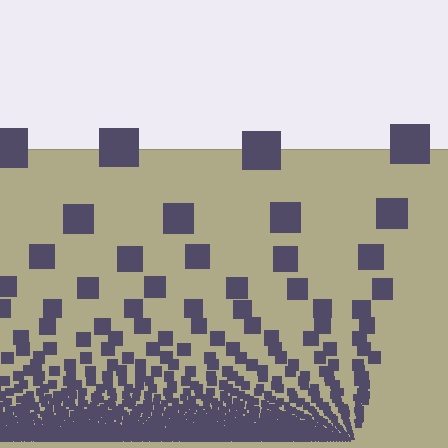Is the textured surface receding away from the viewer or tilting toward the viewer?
The surface appears to tilt toward the viewer. Texture elements get larger and sparser toward the top.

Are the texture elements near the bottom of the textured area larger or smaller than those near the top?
Smaller. The gradient is inverted — elements near the bottom are smaller and denser.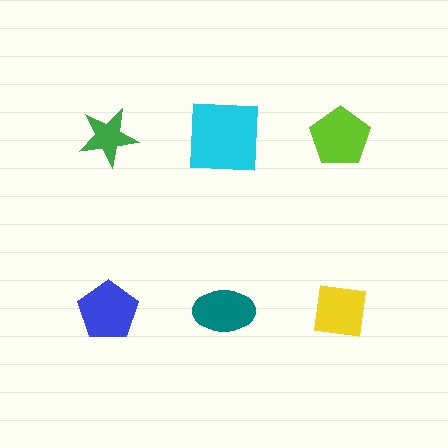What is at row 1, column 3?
A lime pentagon.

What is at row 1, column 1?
A green star.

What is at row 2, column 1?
A blue pentagon.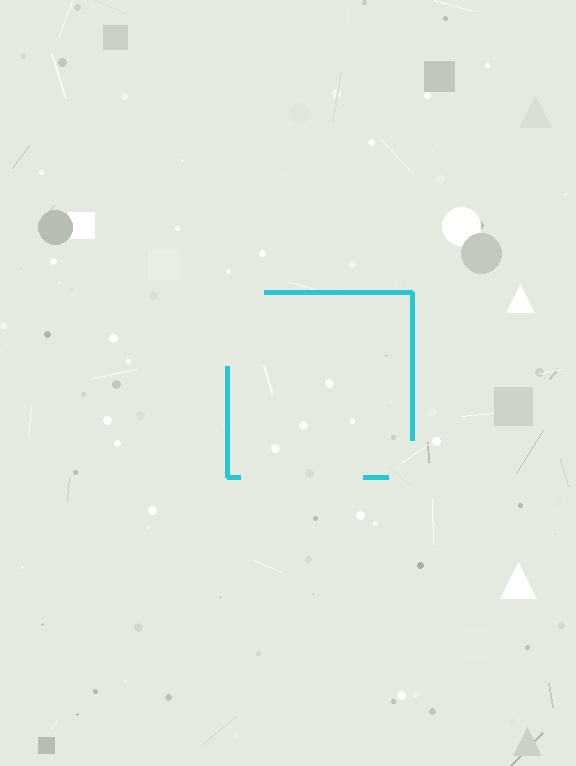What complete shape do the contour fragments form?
The contour fragments form a square.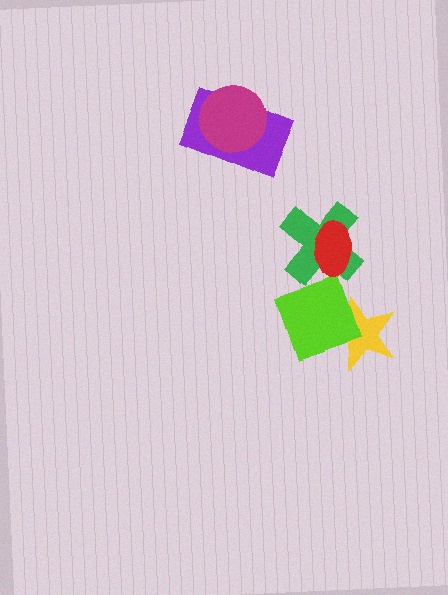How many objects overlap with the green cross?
2 objects overlap with the green cross.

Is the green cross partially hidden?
Yes, it is partially covered by another shape.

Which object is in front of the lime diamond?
The green cross is in front of the lime diamond.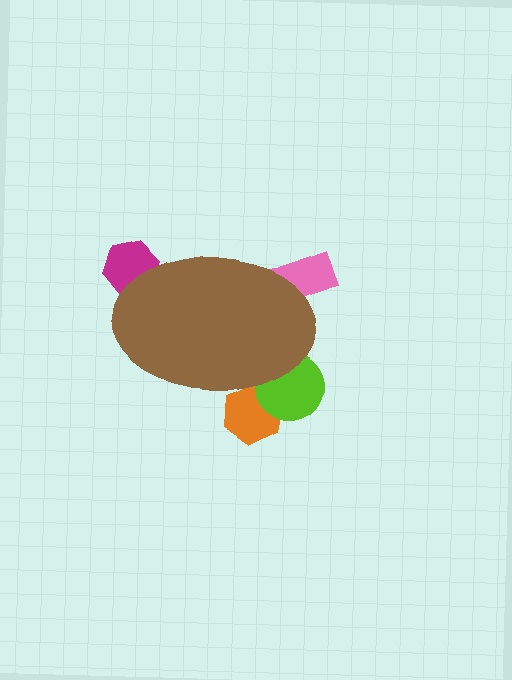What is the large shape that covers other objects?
A brown ellipse.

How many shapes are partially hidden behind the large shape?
4 shapes are partially hidden.